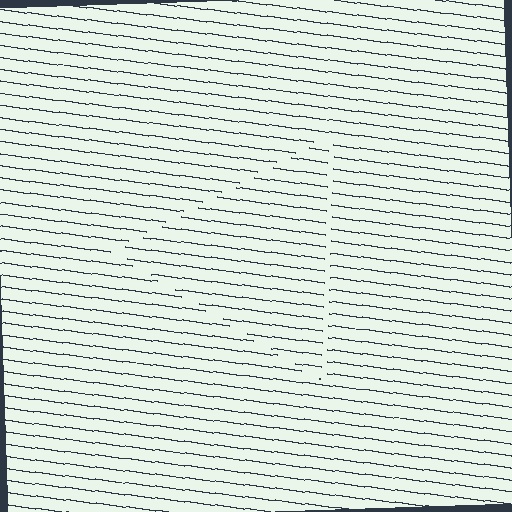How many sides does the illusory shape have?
3 sides — the line-ends trace a triangle.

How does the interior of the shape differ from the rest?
The interior of the shape contains the same grating, shifted by half a period — the contour is defined by the phase discontinuity where line-ends from the inner and outer gratings abut.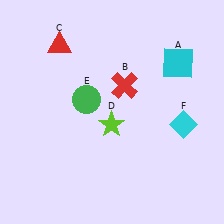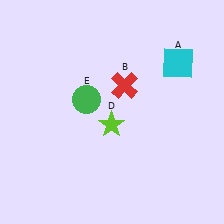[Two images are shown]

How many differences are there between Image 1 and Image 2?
There are 2 differences between the two images.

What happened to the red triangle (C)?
The red triangle (C) was removed in Image 2. It was in the top-left area of Image 1.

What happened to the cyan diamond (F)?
The cyan diamond (F) was removed in Image 2. It was in the bottom-right area of Image 1.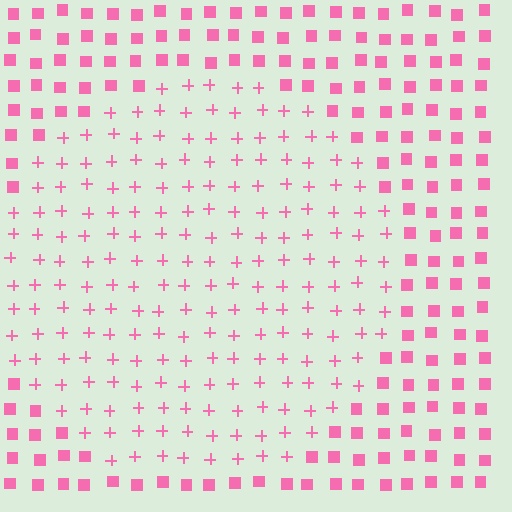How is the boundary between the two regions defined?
The boundary is defined by a change in element shape: plus signs inside vs. squares outside. All elements share the same color and spacing.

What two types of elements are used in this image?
The image uses plus signs inside the circle region and squares outside it.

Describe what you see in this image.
The image is filled with small pink elements arranged in a uniform grid. A circle-shaped region contains plus signs, while the surrounding area contains squares. The boundary is defined purely by the change in element shape.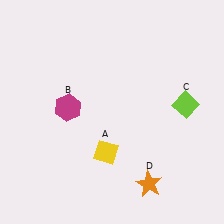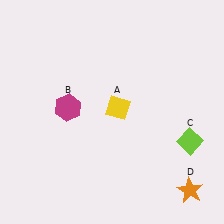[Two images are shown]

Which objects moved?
The objects that moved are: the yellow diamond (A), the lime diamond (C), the orange star (D).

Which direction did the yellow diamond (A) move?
The yellow diamond (A) moved up.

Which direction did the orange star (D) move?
The orange star (D) moved right.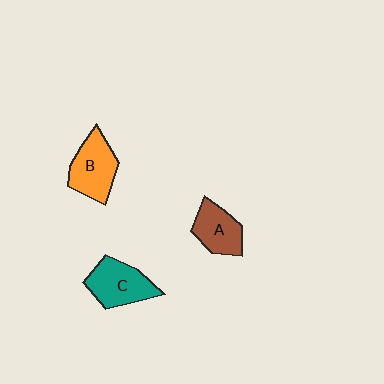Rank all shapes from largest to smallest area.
From largest to smallest: C (teal), B (orange), A (brown).